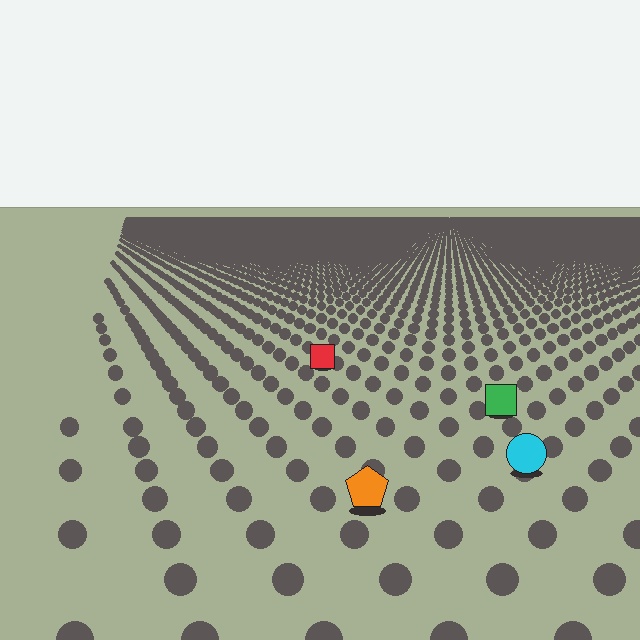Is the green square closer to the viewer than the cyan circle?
No. The cyan circle is closer — you can tell from the texture gradient: the ground texture is coarser near it.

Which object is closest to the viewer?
The orange pentagon is closest. The texture marks near it are larger and more spread out.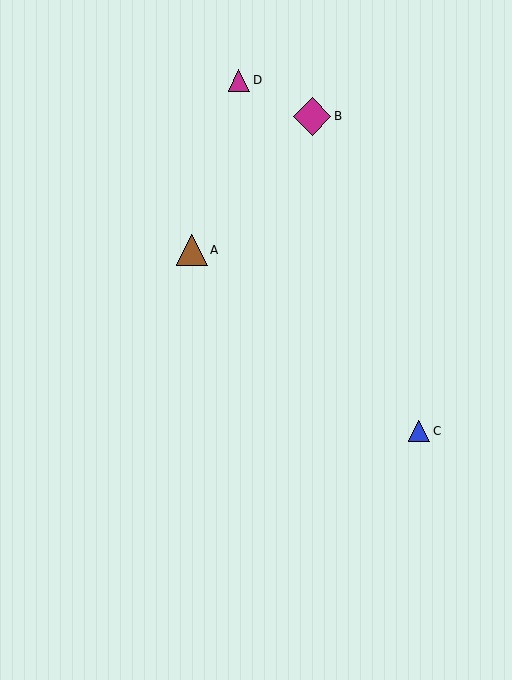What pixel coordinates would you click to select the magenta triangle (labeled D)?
Click at (239, 80) to select the magenta triangle D.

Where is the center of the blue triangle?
The center of the blue triangle is at (419, 431).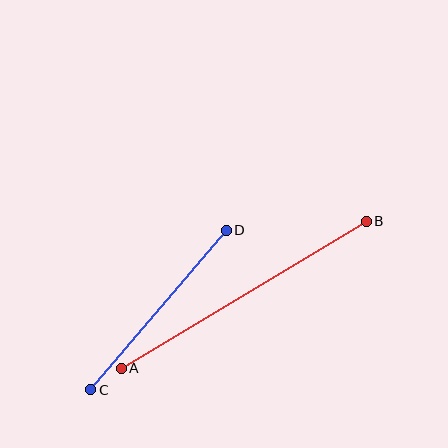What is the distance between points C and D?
The distance is approximately 209 pixels.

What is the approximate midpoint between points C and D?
The midpoint is at approximately (158, 310) pixels.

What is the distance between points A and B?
The distance is approximately 286 pixels.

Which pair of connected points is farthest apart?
Points A and B are farthest apart.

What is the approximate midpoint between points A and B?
The midpoint is at approximately (244, 295) pixels.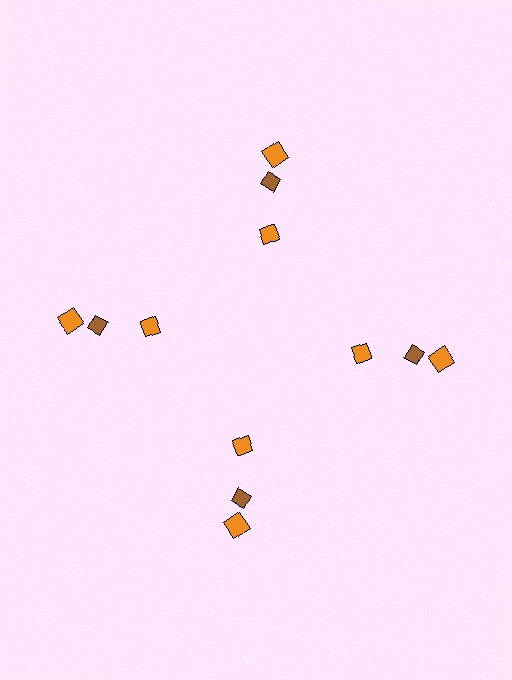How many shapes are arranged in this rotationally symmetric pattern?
There are 12 shapes, arranged in 4 groups of 3.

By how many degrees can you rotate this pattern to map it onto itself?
The pattern maps onto itself every 90 degrees of rotation.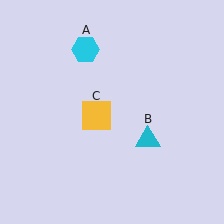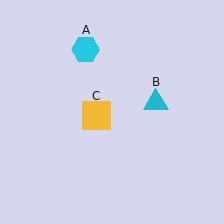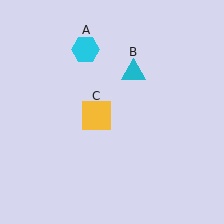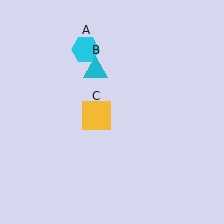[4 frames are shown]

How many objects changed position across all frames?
1 object changed position: cyan triangle (object B).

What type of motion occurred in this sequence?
The cyan triangle (object B) rotated counterclockwise around the center of the scene.